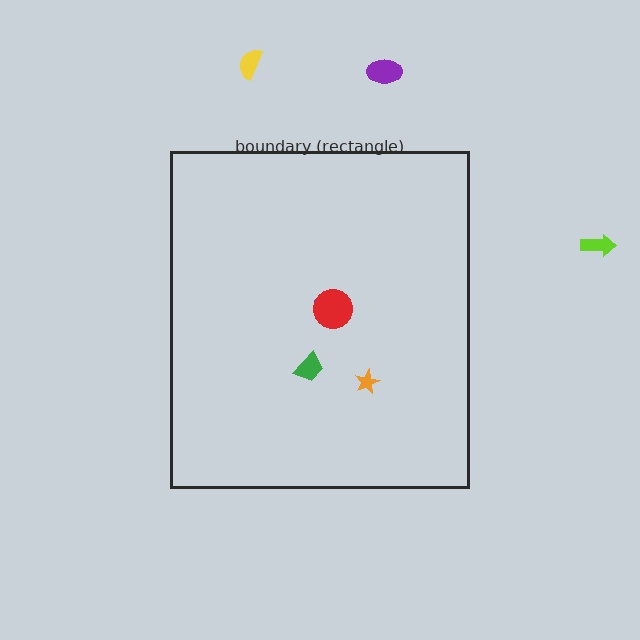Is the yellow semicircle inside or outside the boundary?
Outside.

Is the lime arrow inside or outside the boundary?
Outside.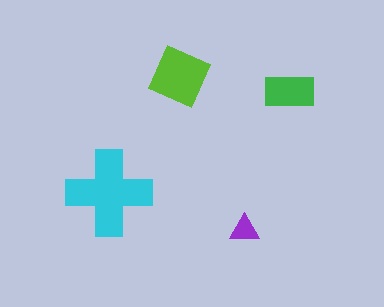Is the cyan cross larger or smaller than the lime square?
Larger.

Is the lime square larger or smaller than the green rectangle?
Larger.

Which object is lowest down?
The purple triangle is bottommost.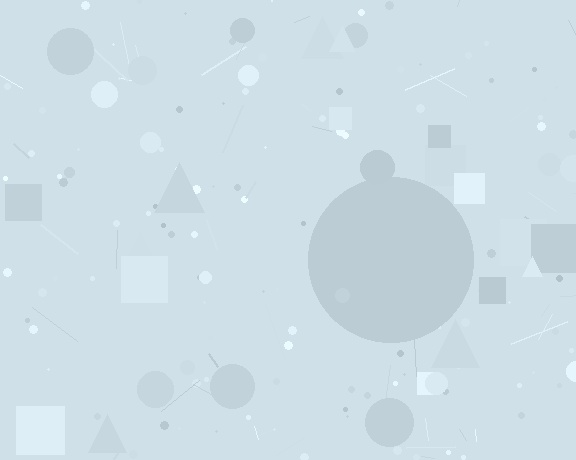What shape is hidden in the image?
A circle is hidden in the image.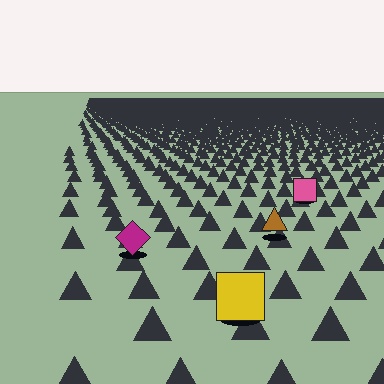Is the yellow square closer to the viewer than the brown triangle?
Yes. The yellow square is closer — you can tell from the texture gradient: the ground texture is coarser near it.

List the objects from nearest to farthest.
From nearest to farthest: the yellow square, the magenta diamond, the brown triangle, the pink square.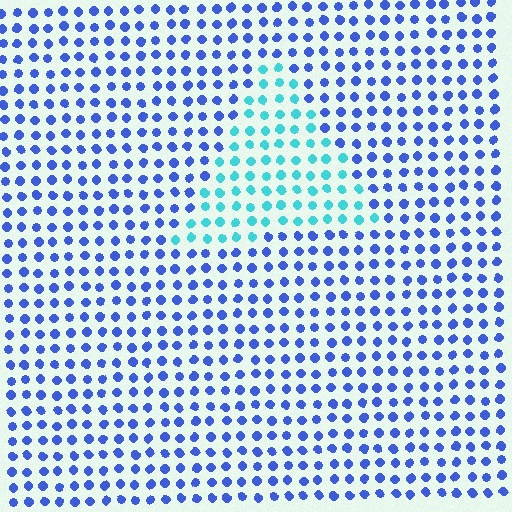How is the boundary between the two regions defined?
The boundary is defined purely by a slight shift in hue (about 48 degrees). Spacing, size, and orientation are identical on both sides.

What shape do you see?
I see a triangle.